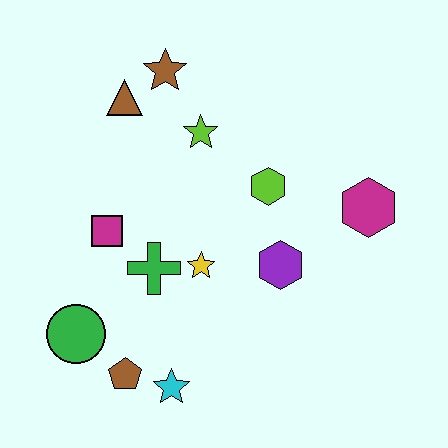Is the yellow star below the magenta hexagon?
Yes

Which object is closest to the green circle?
The brown pentagon is closest to the green circle.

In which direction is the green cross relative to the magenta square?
The green cross is to the right of the magenta square.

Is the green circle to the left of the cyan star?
Yes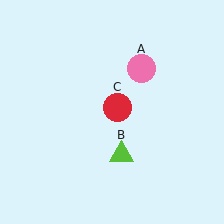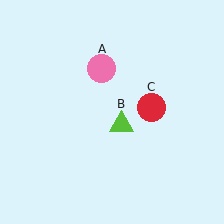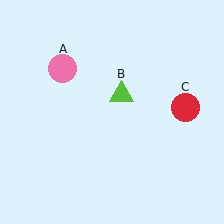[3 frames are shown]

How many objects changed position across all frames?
3 objects changed position: pink circle (object A), lime triangle (object B), red circle (object C).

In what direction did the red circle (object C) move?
The red circle (object C) moved right.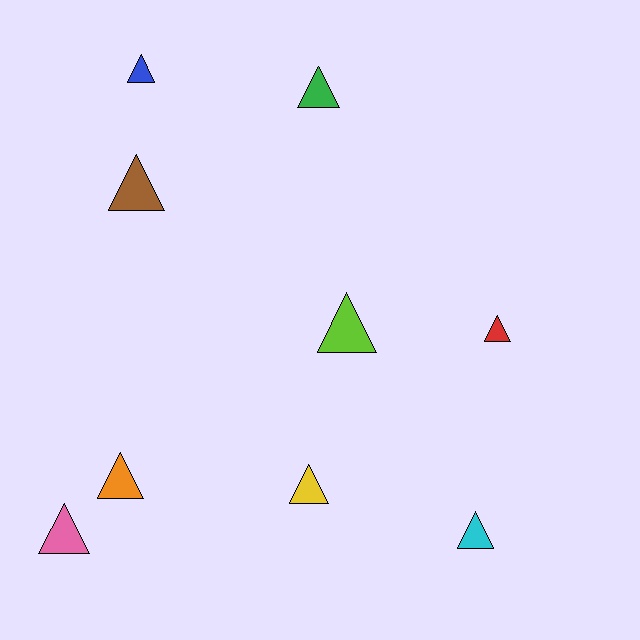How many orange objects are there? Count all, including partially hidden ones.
There is 1 orange object.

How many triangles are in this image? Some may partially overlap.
There are 9 triangles.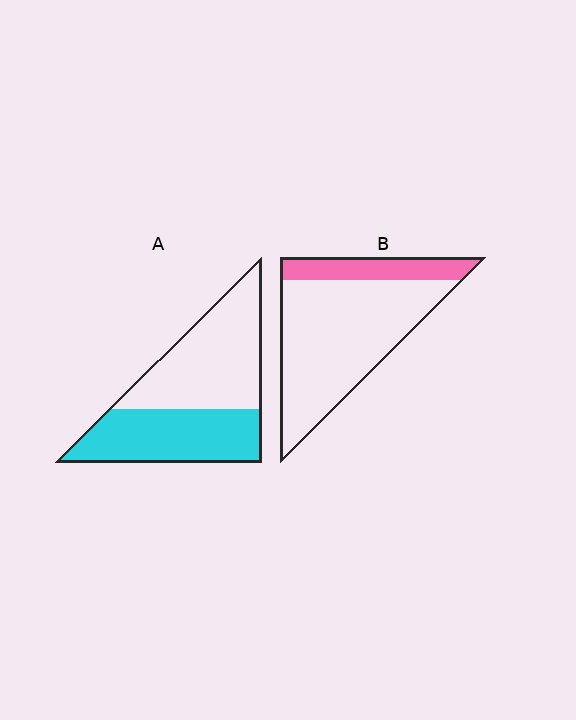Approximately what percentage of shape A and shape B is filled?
A is approximately 45% and B is approximately 20%.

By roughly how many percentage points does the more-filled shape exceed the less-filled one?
By roughly 25 percentage points (A over B).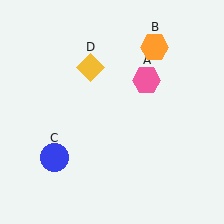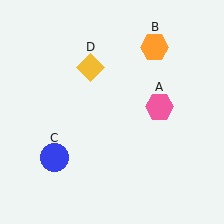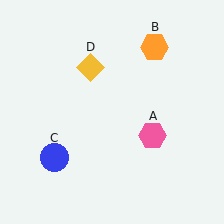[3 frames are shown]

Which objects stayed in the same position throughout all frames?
Orange hexagon (object B) and blue circle (object C) and yellow diamond (object D) remained stationary.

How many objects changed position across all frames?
1 object changed position: pink hexagon (object A).